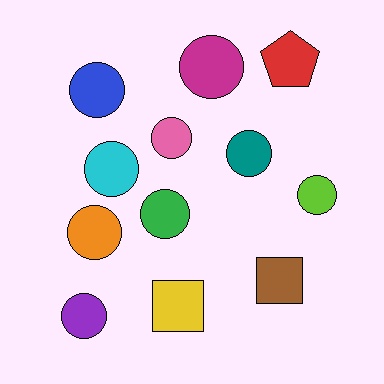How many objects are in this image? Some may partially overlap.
There are 12 objects.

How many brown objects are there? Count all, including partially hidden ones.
There is 1 brown object.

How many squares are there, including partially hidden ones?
There are 2 squares.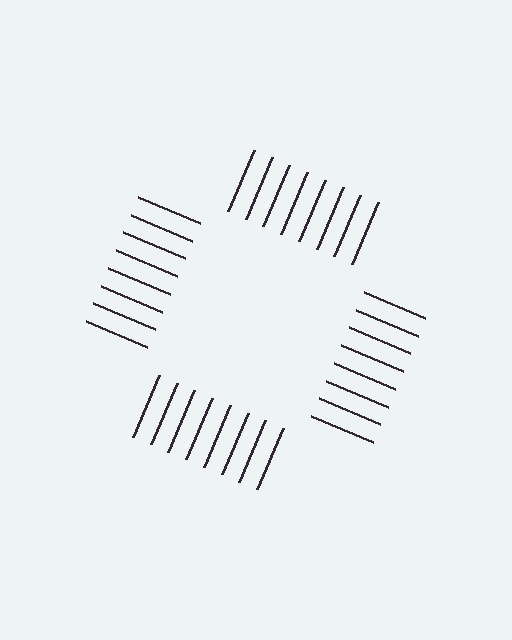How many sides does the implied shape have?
4 sides — the line-ends trace a square.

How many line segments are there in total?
32 — 8 along each of the 4 edges.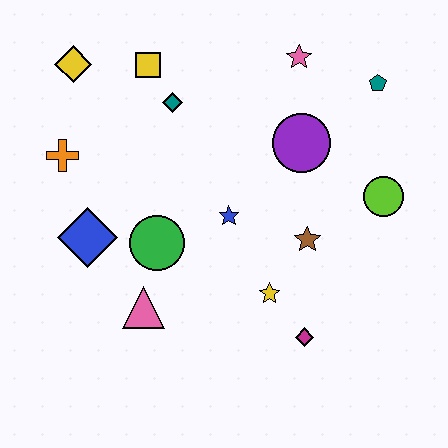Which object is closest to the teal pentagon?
The pink star is closest to the teal pentagon.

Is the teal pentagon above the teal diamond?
Yes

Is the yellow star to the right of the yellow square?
Yes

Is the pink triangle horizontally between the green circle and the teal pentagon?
No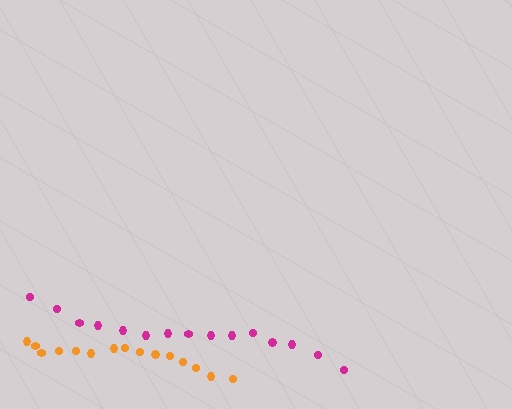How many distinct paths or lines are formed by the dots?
There are 2 distinct paths.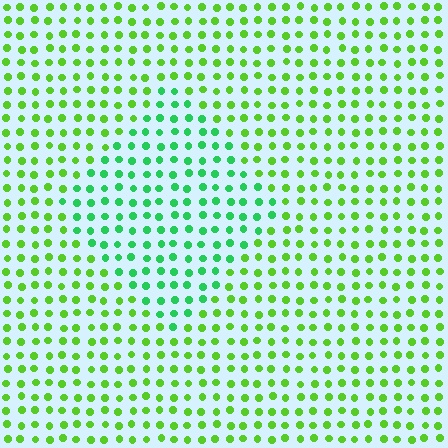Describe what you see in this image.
The image is filled with small lime elements in a uniform arrangement. A diamond-shaped region is visible where the elements are tinted to a slightly different hue, forming a subtle color boundary.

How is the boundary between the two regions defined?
The boundary is defined purely by a slight shift in hue (about 36 degrees). Spacing, size, and orientation are identical on both sides.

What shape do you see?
I see a diamond.